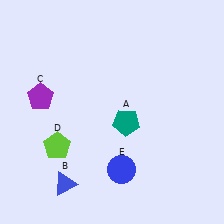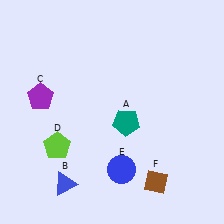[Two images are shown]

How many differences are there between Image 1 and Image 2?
There is 1 difference between the two images.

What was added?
A brown diamond (F) was added in Image 2.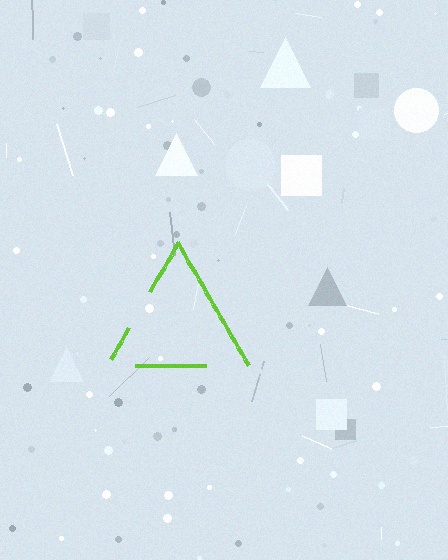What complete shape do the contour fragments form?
The contour fragments form a triangle.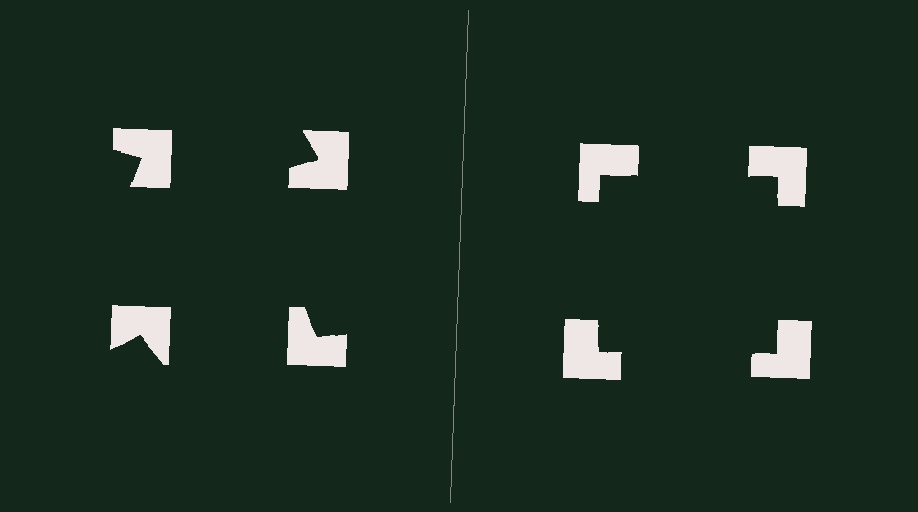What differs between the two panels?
The notched squares are positioned identically on both sides; only the wedge orientations differ. On the right they align to a square; on the left they are misaligned.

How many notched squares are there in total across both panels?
8 — 4 on each side.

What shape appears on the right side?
An illusory square.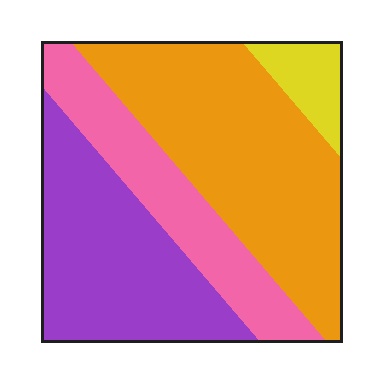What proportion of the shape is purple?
Purple takes up about one third (1/3) of the shape.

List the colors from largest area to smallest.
From largest to smallest: orange, purple, pink, yellow.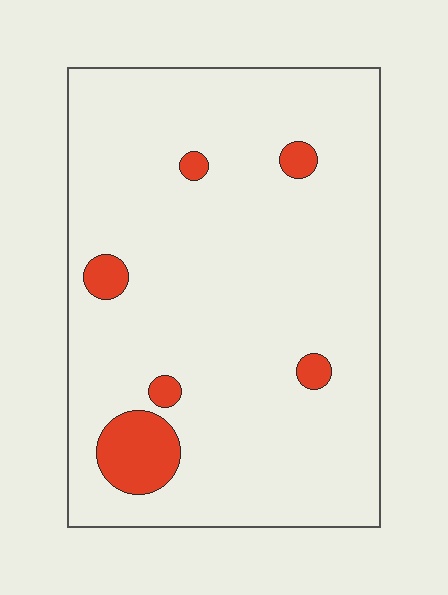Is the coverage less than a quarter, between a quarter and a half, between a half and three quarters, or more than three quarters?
Less than a quarter.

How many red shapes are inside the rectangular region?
6.